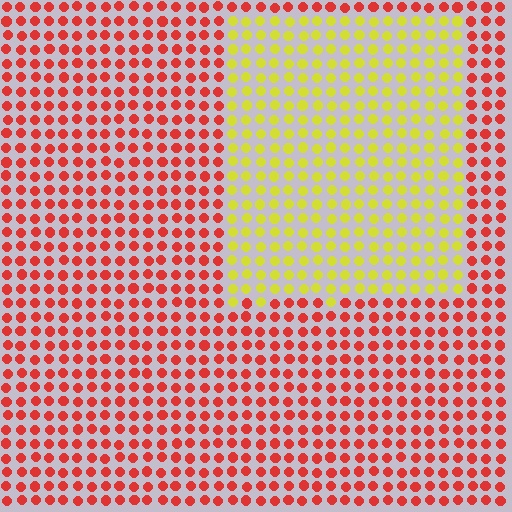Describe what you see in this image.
The image is filled with small red elements in a uniform arrangement. A rectangle-shaped region is visible where the elements are tinted to a slightly different hue, forming a subtle color boundary.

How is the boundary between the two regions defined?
The boundary is defined purely by a slight shift in hue (about 64 degrees). Spacing, size, and orientation are identical on both sides.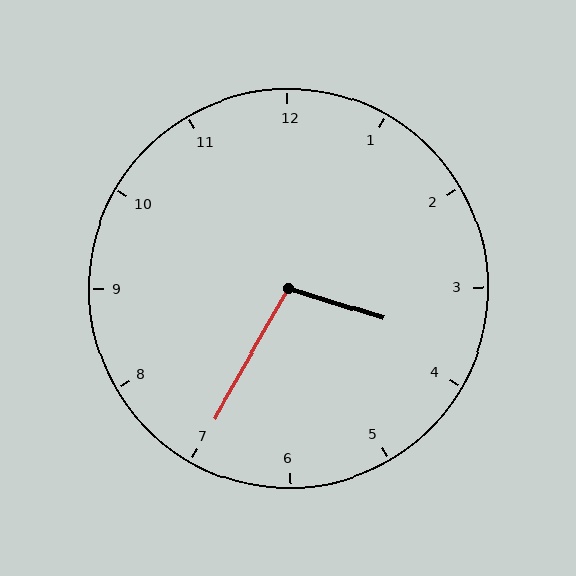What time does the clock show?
3:35.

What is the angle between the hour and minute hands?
Approximately 102 degrees.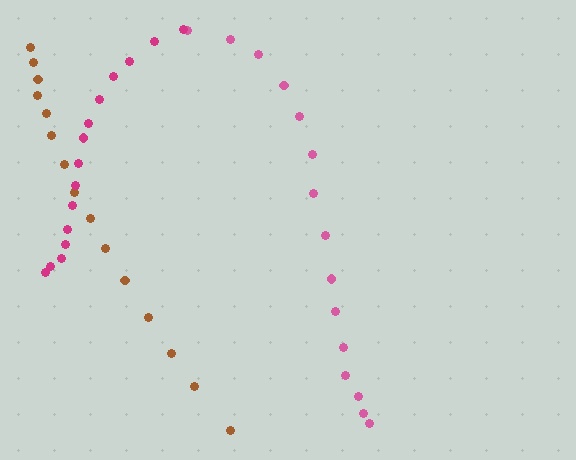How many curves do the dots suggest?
There are 3 distinct paths.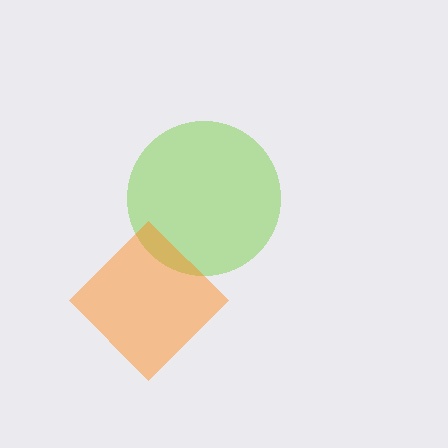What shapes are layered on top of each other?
The layered shapes are: a lime circle, an orange diamond.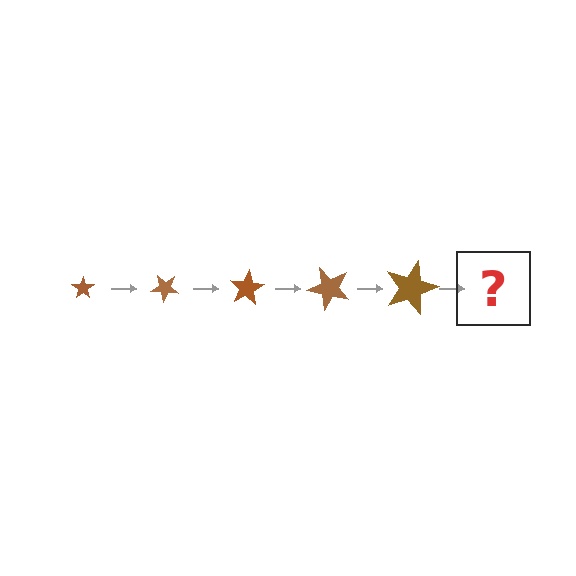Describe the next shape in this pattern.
It should be a star, larger than the previous one and rotated 200 degrees from the start.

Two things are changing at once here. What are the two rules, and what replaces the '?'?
The two rules are that the star grows larger each step and it rotates 40 degrees each step. The '?' should be a star, larger than the previous one and rotated 200 degrees from the start.